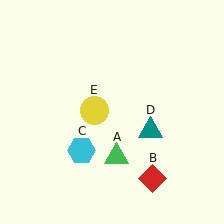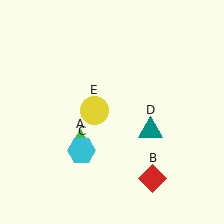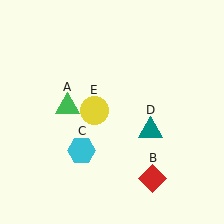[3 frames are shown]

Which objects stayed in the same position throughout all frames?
Red diamond (object B) and cyan hexagon (object C) and teal triangle (object D) and yellow circle (object E) remained stationary.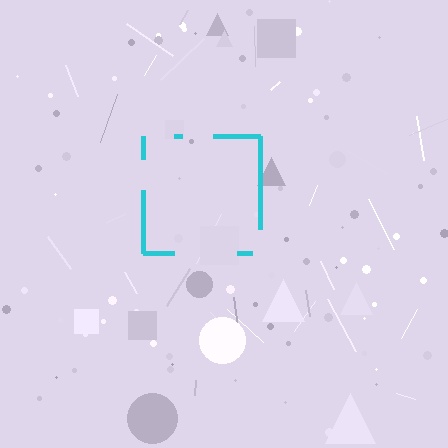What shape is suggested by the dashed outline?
The dashed outline suggests a square.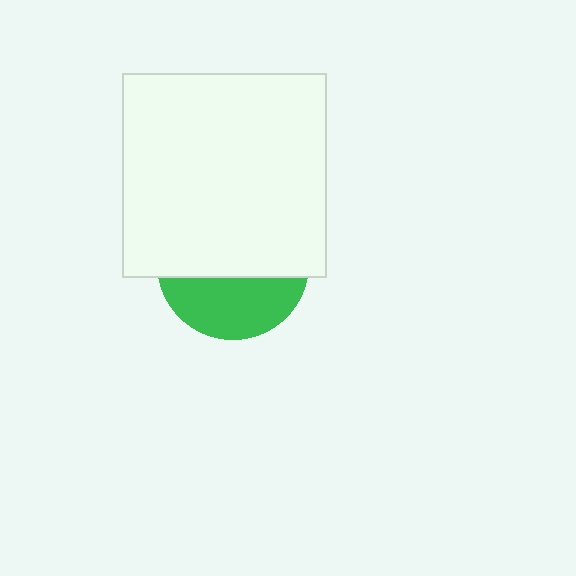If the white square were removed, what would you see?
You would see the complete green circle.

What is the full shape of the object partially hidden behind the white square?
The partially hidden object is a green circle.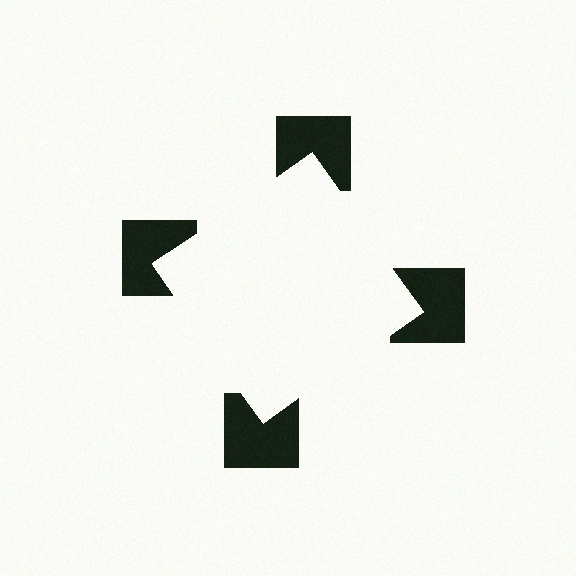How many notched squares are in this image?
There are 4 — one at each vertex of the illusory square.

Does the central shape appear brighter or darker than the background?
It typically appears slightly brighter than the background, even though no actual brightness change is drawn.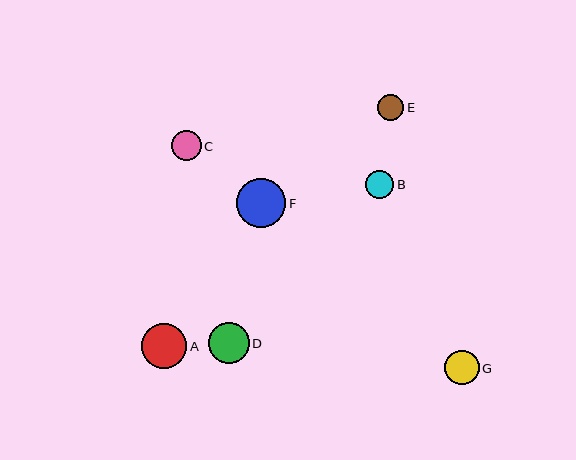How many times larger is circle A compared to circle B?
Circle A is approximately 1.6 times the size of circle B.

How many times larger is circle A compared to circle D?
Circle A is approximately 1.1 times the size of circle D.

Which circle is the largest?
Circle F is the largest with a size of approximately 50 pixels.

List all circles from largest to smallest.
From largest to smallest: F, A, D, G, C, B, E.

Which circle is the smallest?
Circle E is the smallest with a size of approximately 26 pixels.